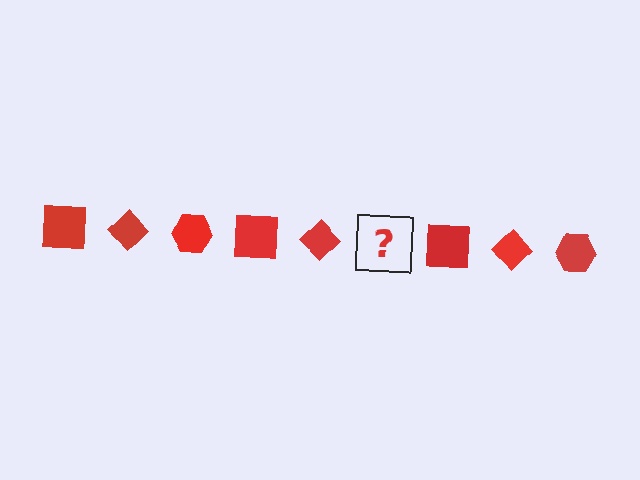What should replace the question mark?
The question mark should be replaced with a red hexagon.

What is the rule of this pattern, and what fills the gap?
The rule is that the pattern cycles through square, diamond, hexagon shapes in red. The gap should be filled with a red hexagon.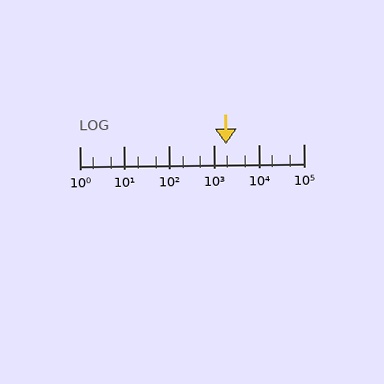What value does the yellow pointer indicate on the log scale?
The pointer indicates approximately 1900.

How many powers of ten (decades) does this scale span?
The scale spans 5 decades, from 1 to 100000.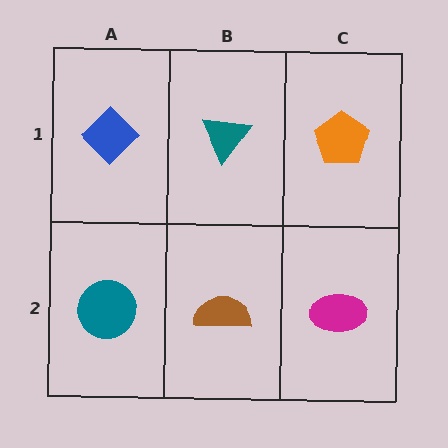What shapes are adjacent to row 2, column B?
A teal triangle (row 1, column B), a teal circle (row 2, column A), a magenta ellipse (row 2, column C).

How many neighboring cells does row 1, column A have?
2.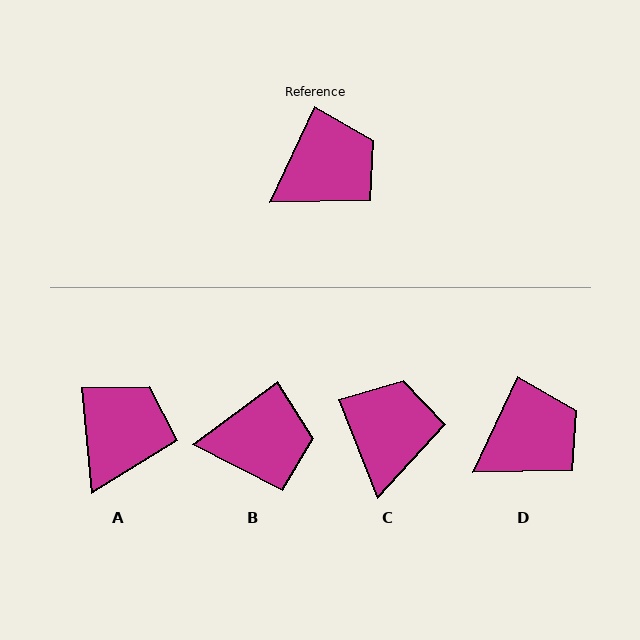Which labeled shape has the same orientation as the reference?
D.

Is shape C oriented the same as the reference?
No, it is off by about 46 degrees.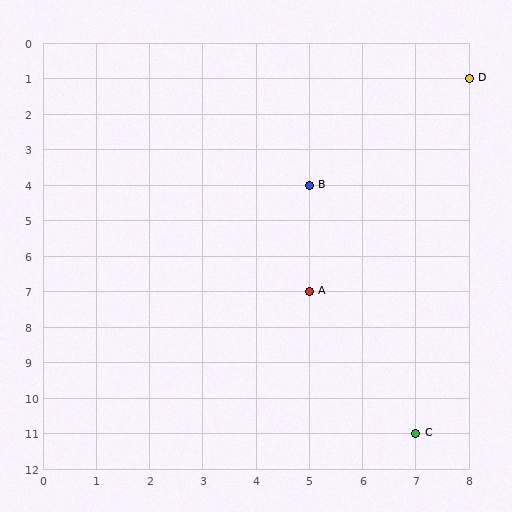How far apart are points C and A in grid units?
Points C and A are 2 columns and 4 rows apart (about 4.5 grid units diagonally).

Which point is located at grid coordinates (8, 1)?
Point D is at (8, 1).